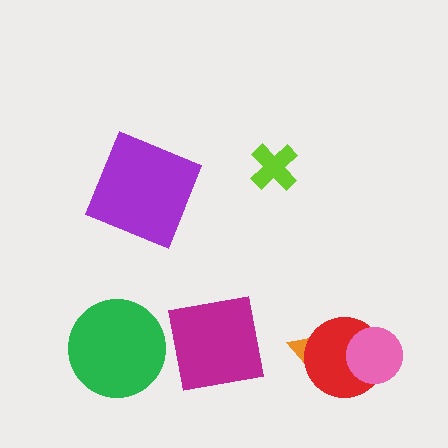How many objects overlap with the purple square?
0 objects overlap with the purple square.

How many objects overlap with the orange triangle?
1 object overlaps with the orange triangle.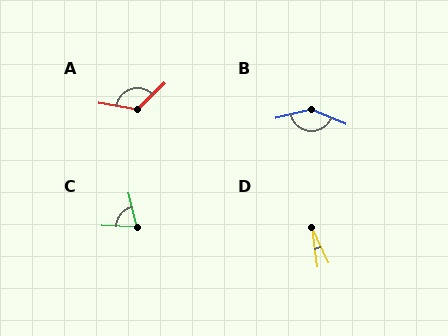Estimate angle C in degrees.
Approximately 73 degrees.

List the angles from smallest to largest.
D (16°), C (73°), A (126°), B (144°).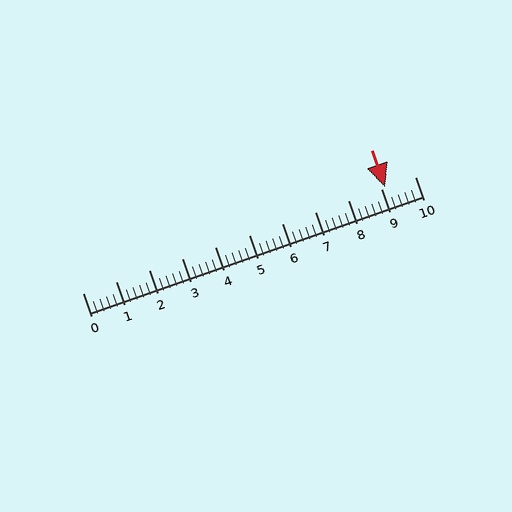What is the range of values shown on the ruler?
The ruler shows values from 0 to 10.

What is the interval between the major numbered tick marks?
The major tick marks are spaced 1 units apart.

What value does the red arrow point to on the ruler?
The red arrow points to approximately 9.1.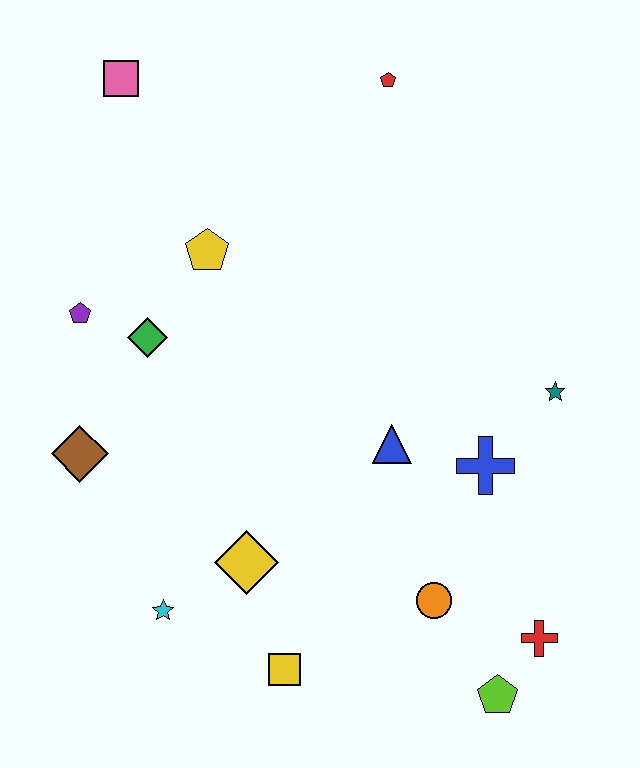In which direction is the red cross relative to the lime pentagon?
The red cross is above the lime pentagon.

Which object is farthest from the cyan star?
The red pentagon is farthest from the cyan star.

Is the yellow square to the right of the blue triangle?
No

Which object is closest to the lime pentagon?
The red cross is closest to the lime pentagon.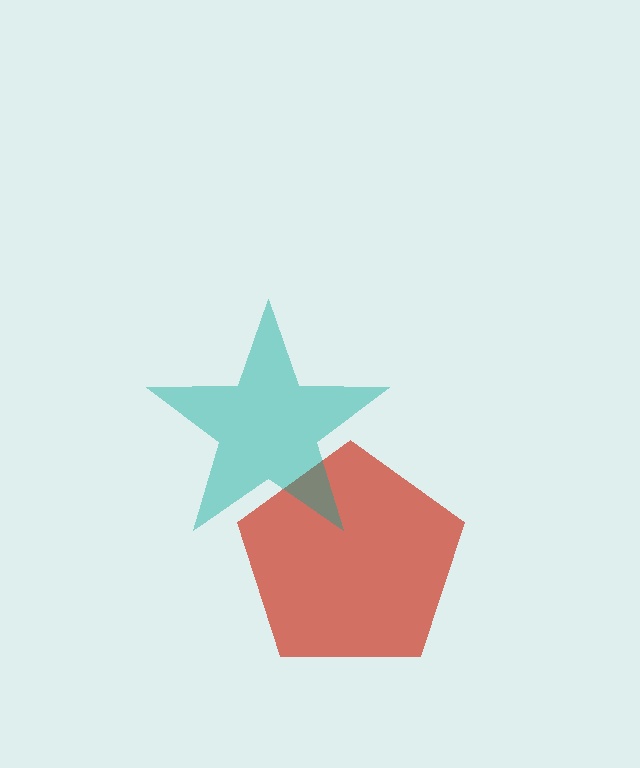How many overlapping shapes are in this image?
There are 2 overlapping shapes in the image.